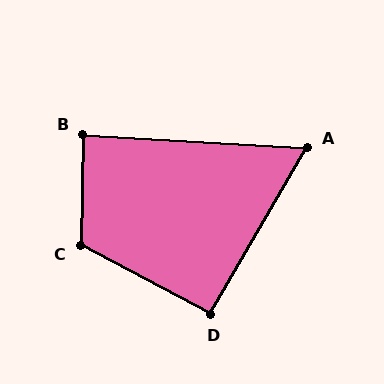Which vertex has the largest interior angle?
C, at approximately 117 degrees.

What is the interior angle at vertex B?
Approximately 88 degrees (approximately right).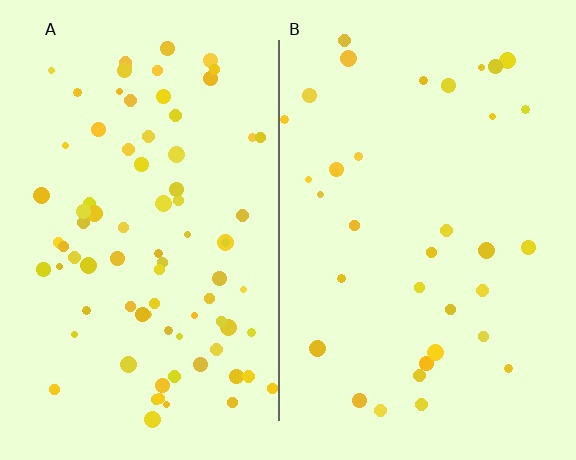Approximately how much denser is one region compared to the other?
Approximately 2.3× — region A over region B.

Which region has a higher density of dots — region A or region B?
A (the left).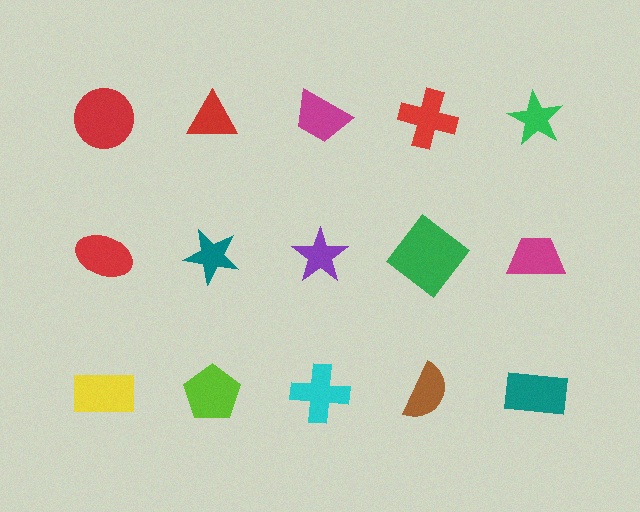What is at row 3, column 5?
A teal rectangle.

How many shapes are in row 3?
5 shapes.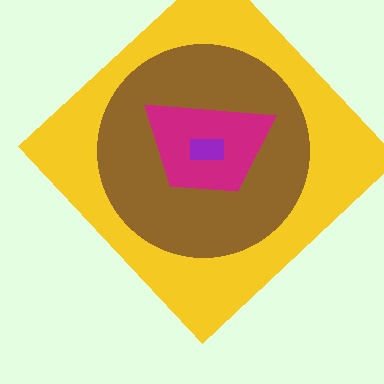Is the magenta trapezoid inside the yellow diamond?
Yes.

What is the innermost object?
The purple rectangle.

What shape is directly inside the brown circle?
The magenta trapezoid.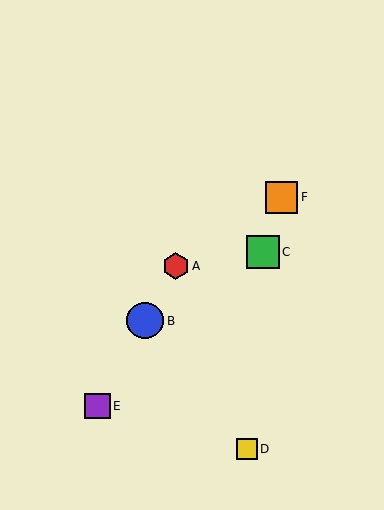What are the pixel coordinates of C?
Object C is at (263, 252).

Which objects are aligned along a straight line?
Objects A, B, E are aligned along a straight line.